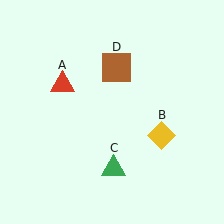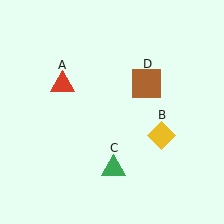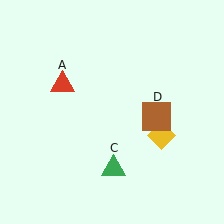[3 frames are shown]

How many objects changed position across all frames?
1 object changed position: brown square (object D).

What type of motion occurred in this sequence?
The brown square (object D) rotated clockwise around the center of the scene.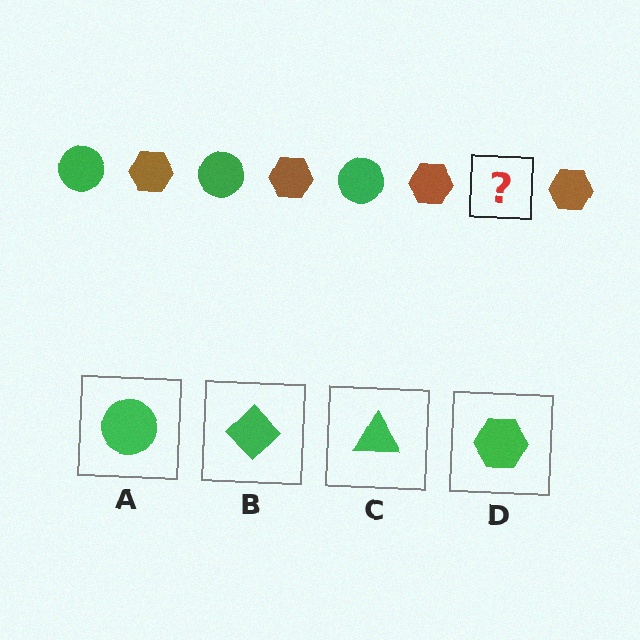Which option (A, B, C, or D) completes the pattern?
A.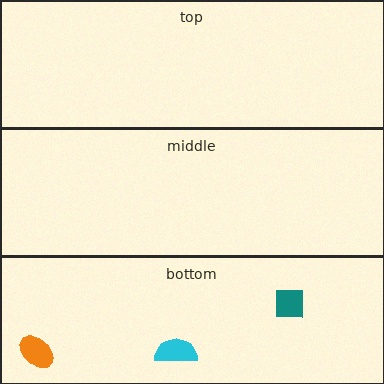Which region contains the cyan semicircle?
The bottom region.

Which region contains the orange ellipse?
The bottom region.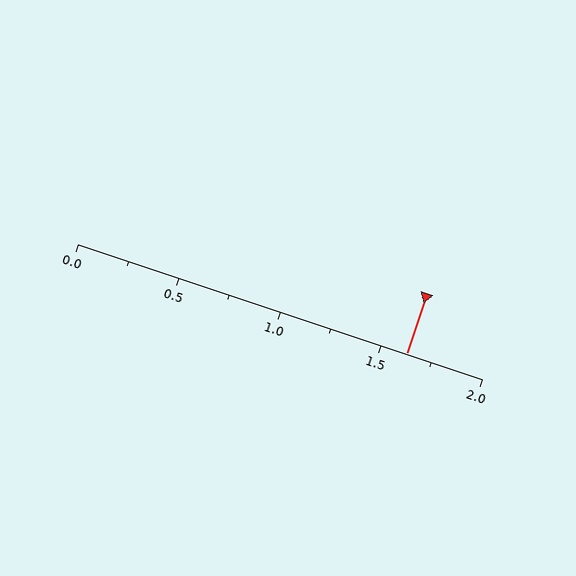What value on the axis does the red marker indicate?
The marker indicates approximately 1.62.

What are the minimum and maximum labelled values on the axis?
The axis runs from 0.0 to 2.0.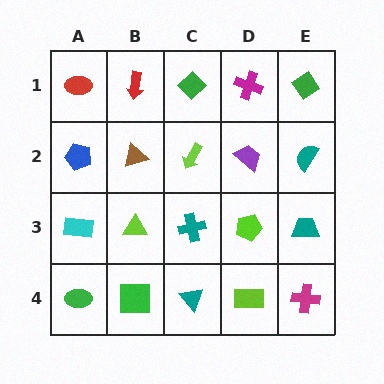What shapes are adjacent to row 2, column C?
A green diamond (row 1, column C), a teal cross (row 3, column C), a brown triangle (row 2, column B), a purple trapezoid (row 2, column D).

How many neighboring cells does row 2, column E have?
3.